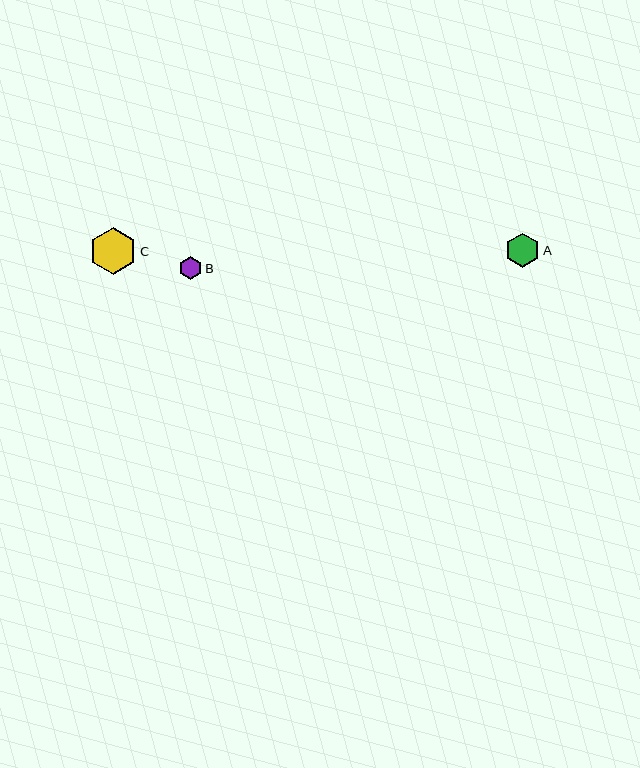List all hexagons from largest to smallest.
From largest to smallest: C, A, B.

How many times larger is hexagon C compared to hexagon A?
Hexagon C is approximately 1.4 times the size of hexagon A.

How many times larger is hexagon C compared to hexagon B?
Hexagon C is approximately 2.0 times the size of hexagon B.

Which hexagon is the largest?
Hexagon C is the largest with a size of approximately 47 pixels.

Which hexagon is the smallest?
Hexagon B is the smallest with a size of approximately 23 pixels.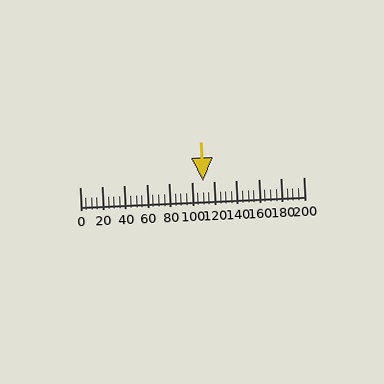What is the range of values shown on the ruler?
The ruler shows values from 0 to 200.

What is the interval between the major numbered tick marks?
The major tick marks are spaced 20 units apart.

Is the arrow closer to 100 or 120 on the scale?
The arrow is closer to 120.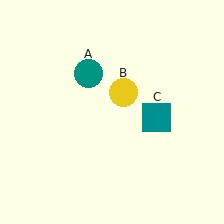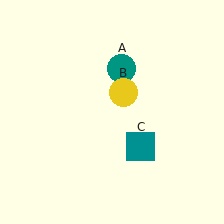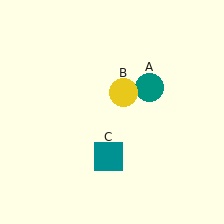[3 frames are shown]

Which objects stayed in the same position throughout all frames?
Yellow circle (object B) remained stationary.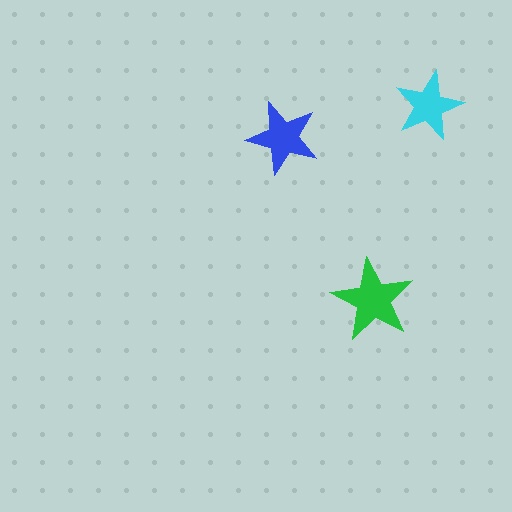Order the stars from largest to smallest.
the green one, the blue one, the cyan one.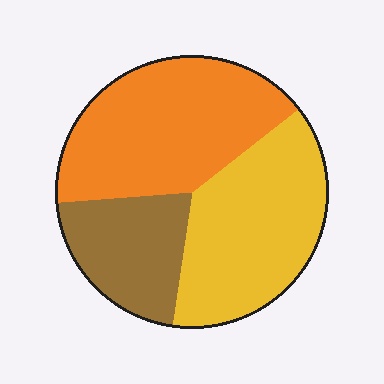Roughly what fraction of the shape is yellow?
Yellow covers about 40% of the shape.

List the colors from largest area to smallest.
From largest to smallest: orange, yellow, brown.